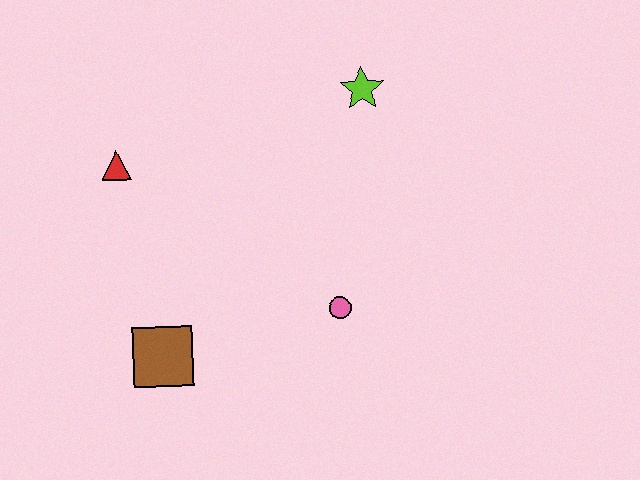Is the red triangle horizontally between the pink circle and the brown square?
No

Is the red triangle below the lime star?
Yes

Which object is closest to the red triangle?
The brown square is closest to the red triangle.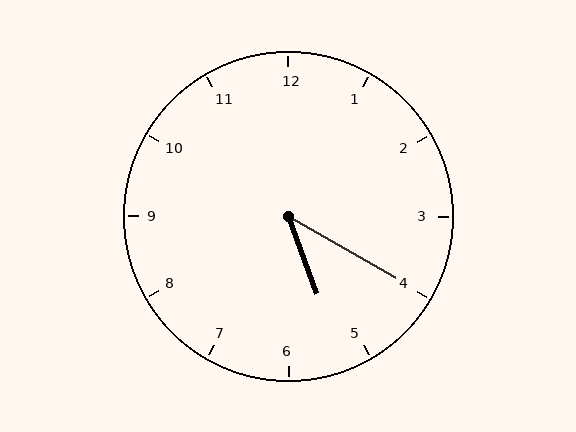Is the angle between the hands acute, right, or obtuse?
It is acute.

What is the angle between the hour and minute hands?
Approximately 40 degrees.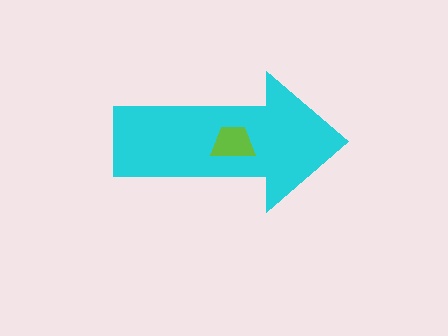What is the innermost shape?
The lime trapezoid.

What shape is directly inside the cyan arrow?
The lime trapezoid.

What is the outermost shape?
The cyan arrow.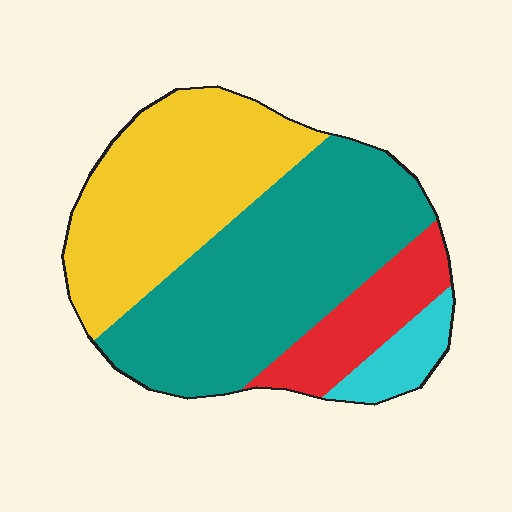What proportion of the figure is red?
Red takes up about one eighth (1/8) of the figure.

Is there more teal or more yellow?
Teal.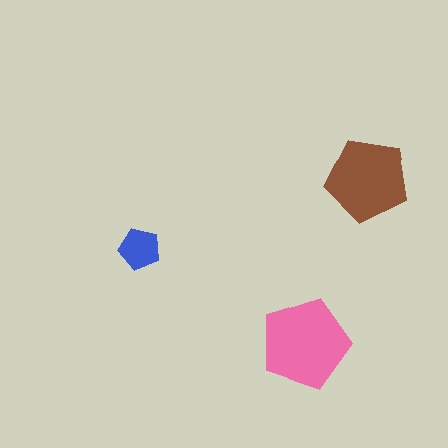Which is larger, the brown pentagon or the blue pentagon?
The brown one.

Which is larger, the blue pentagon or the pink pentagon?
The pink one.